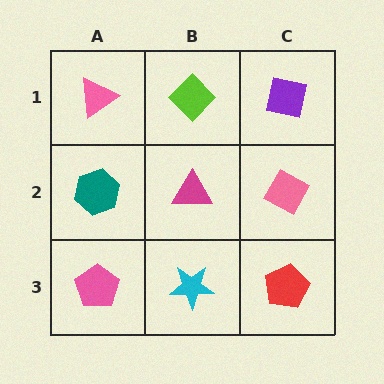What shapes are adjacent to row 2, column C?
A purple square (row 1, column C), a red pentagon (row 3, column C), a magenta triangle (row 2, column B).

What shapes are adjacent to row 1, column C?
A pink diamond (row 2, column C), a lime diamond (row 1, column B).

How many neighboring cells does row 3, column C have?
2.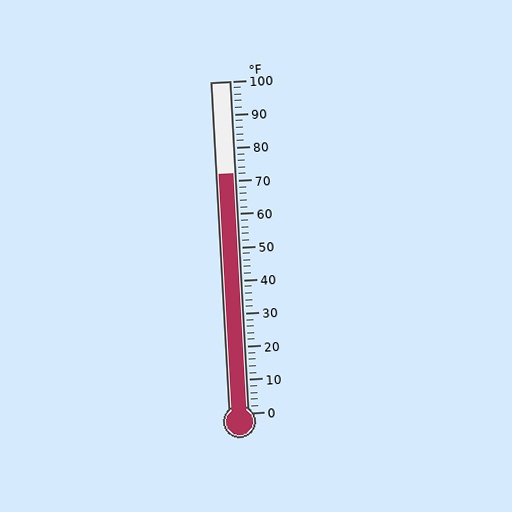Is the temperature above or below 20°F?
The temperature is above 20°F.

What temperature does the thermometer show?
The thermometer shows approximately 72°F.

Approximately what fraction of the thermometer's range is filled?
The thermometer is filled to approximately 70% of its range.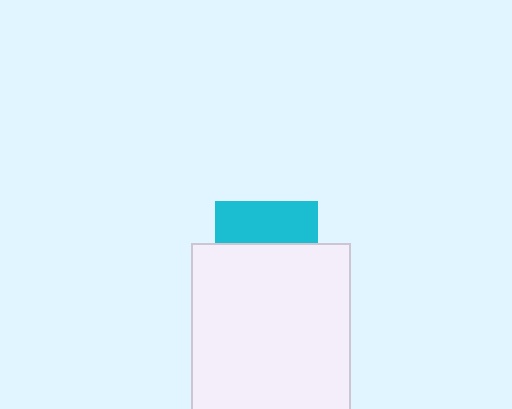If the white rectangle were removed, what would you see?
You would see the complete cyan square.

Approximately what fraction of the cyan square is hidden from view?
Roughly 59% of the cyan square is hidden behind the white rectangle.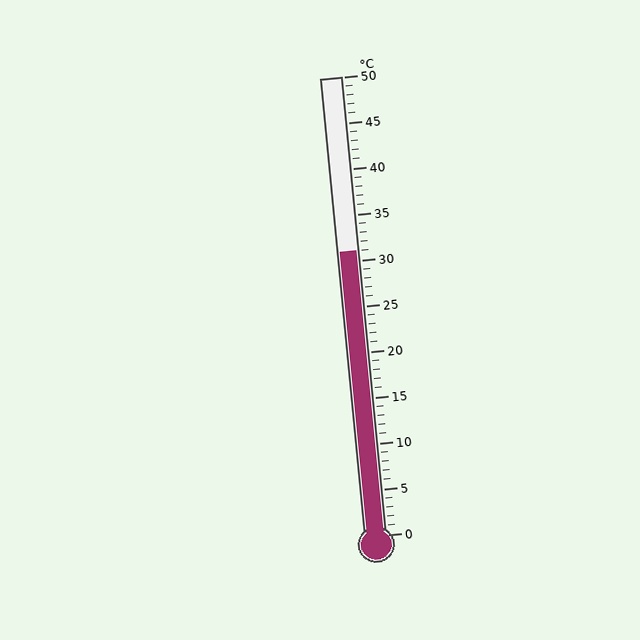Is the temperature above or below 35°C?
The temperature is below 35°C.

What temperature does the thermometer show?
The thermometer shows approximately 31°C.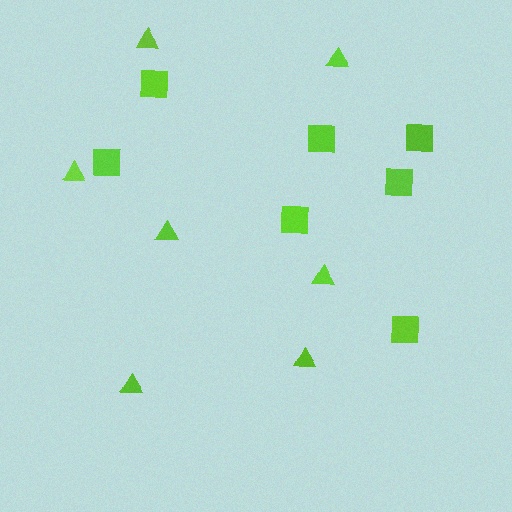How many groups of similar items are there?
There are 2 groups: one group of triangles (7) and one group of squares (7).